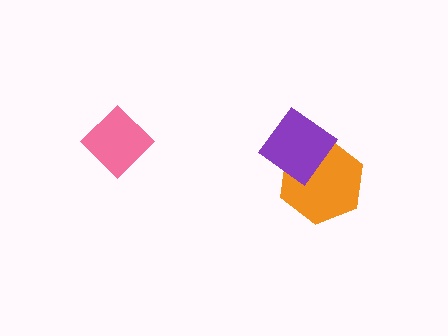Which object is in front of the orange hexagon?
The purple diamond is in front of the orange hexagon.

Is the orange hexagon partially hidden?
Yes, it is partially covered by another shape.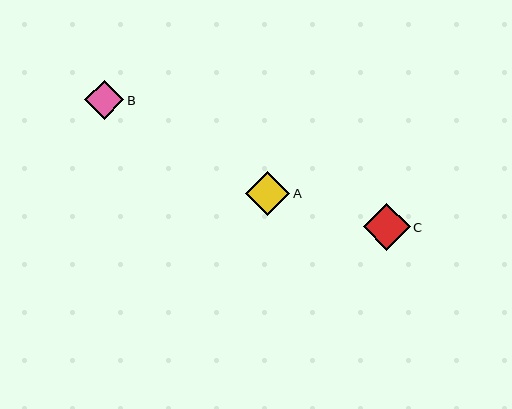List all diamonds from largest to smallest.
From largest to smallest: C, A, B.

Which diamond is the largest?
Diamond C is the largest with a size of approximately 46 pixels.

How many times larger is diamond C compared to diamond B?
Diamond C is approximately 1.2 times the size of diamond B.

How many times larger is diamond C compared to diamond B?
Diamond C is approximately 1.2 times the size of diamond B.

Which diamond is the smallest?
Diamond B is the smallest with a size of approximately 39 pixels.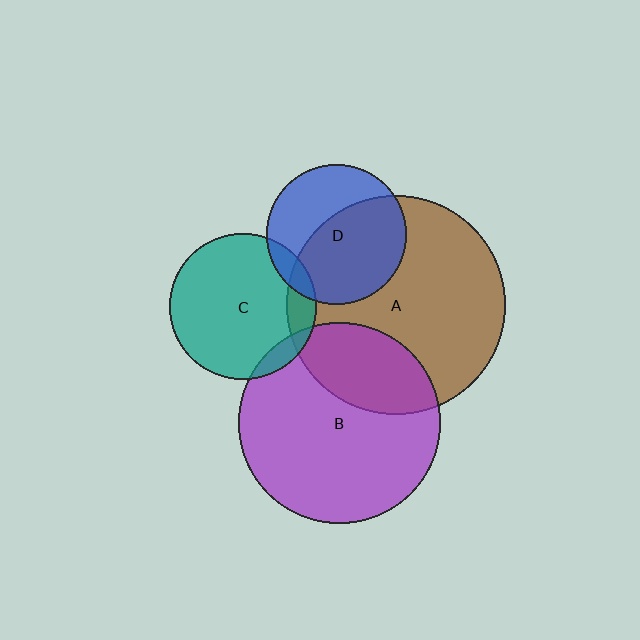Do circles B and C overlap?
Yes.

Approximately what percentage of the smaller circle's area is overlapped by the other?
Approximately 10%.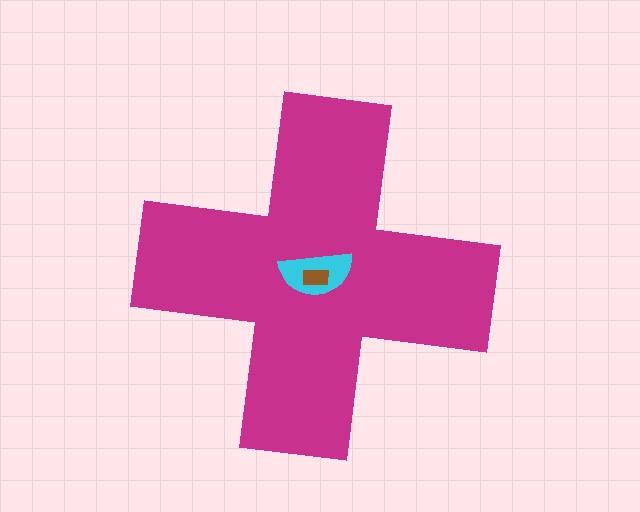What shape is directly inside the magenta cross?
The cyan semicircle.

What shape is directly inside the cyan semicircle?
The brown rectangle.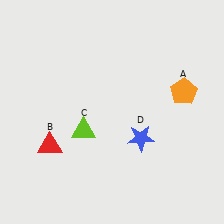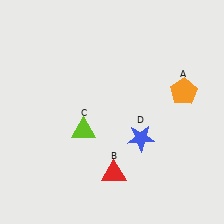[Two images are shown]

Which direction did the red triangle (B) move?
The red triangle (B) moved right.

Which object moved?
The red triangle (B) moved right.